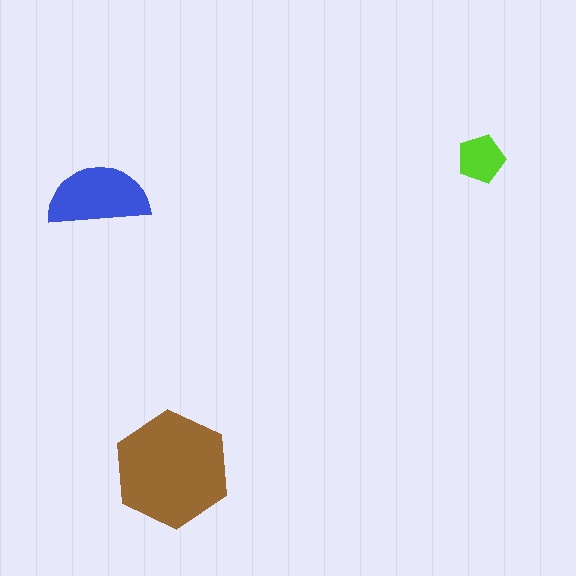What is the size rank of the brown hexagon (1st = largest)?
1st.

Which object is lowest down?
The brown hexagon is bottommost.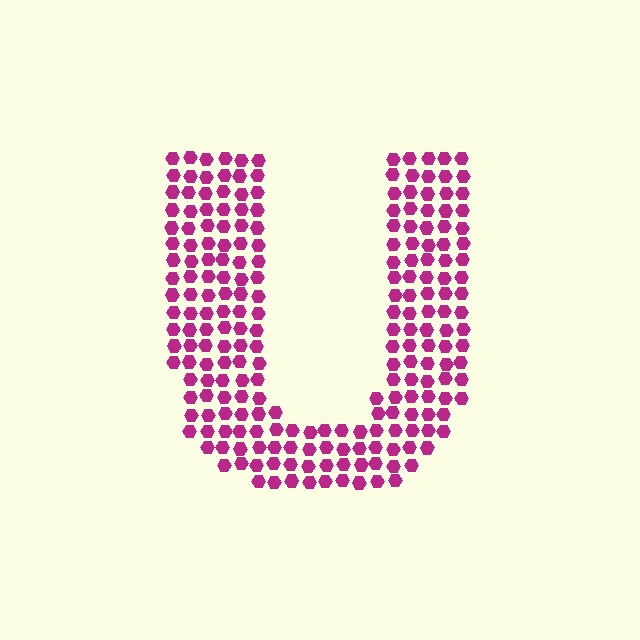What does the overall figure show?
The overall figure shows the letter U.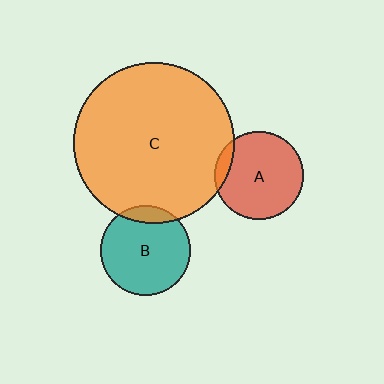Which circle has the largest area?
Circle C (orange).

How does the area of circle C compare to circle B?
Approximately 3.2 times.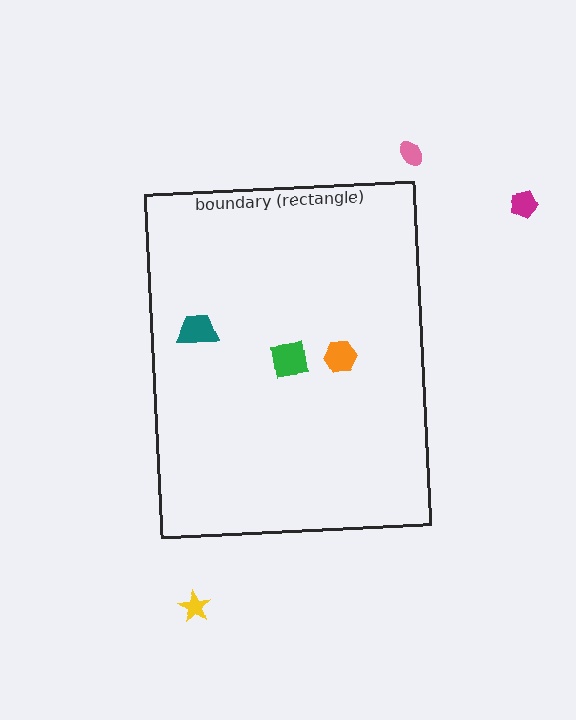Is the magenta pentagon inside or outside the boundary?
Outside.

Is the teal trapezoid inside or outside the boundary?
Inside.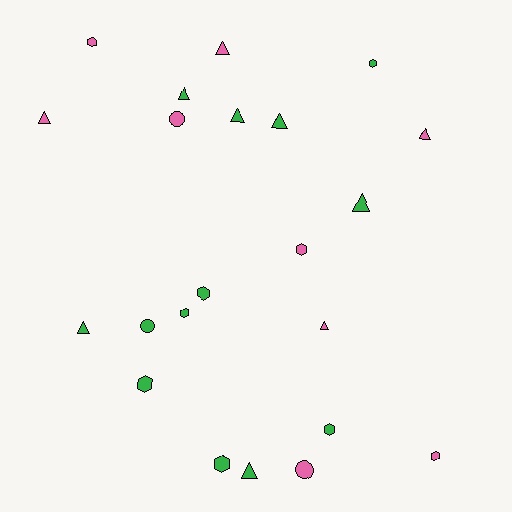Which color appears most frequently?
Green, with 13 objects.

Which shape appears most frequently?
Triangle, with 10 objects.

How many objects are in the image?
There are 22 objects.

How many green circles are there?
There is 1 green circle.